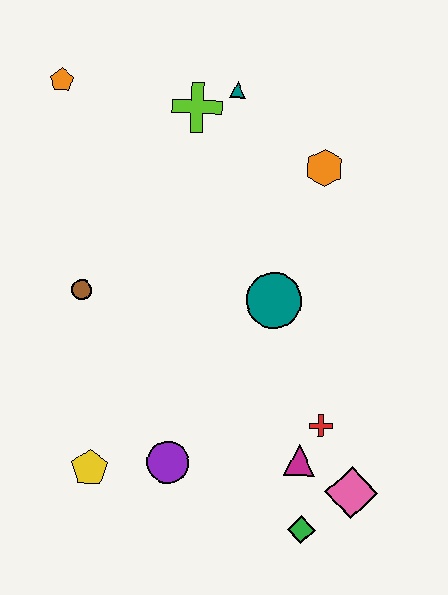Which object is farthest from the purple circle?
The orange pentagon is farthest from the purple circle.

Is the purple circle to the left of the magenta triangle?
Yes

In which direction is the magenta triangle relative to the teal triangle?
The magenta triangle is below the teal triangle.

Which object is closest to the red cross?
The magenta triangle is closest to the red cross.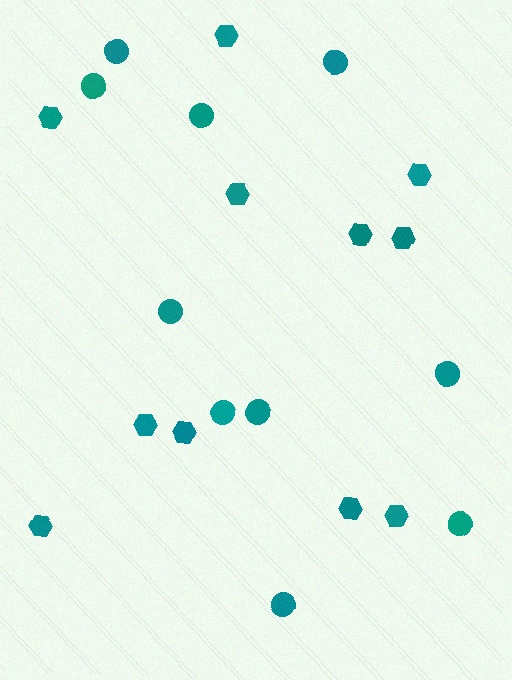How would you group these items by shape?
There are 2 groups: one group of circles (10) and one group of hexagons (11).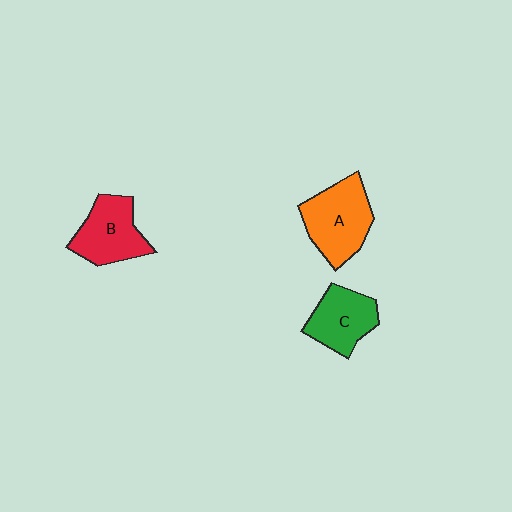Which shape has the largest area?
Shape A (orange).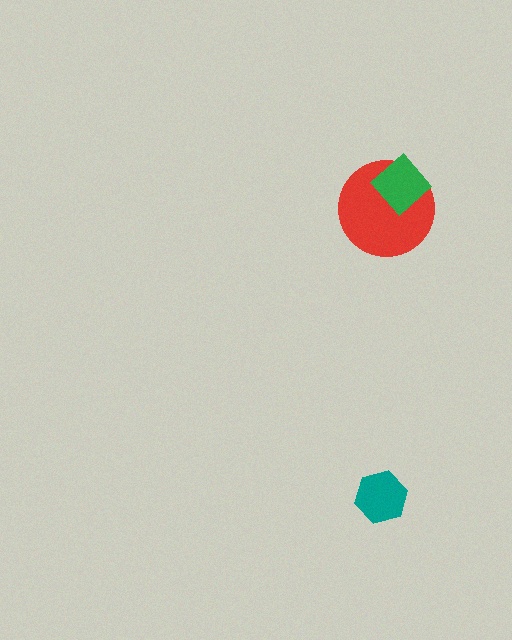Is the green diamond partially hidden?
No, no other shape covers it.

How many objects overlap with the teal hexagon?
0 objects overlap with the teal hexagon.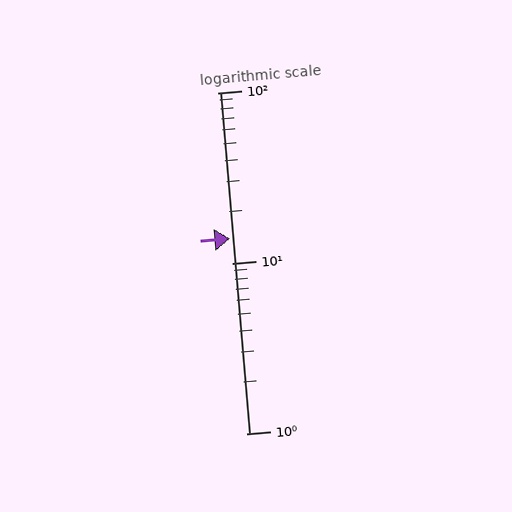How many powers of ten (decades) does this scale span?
The scale spans 2 decades, from 1 to 100.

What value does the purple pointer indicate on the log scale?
The pointer indicates approximately 14.